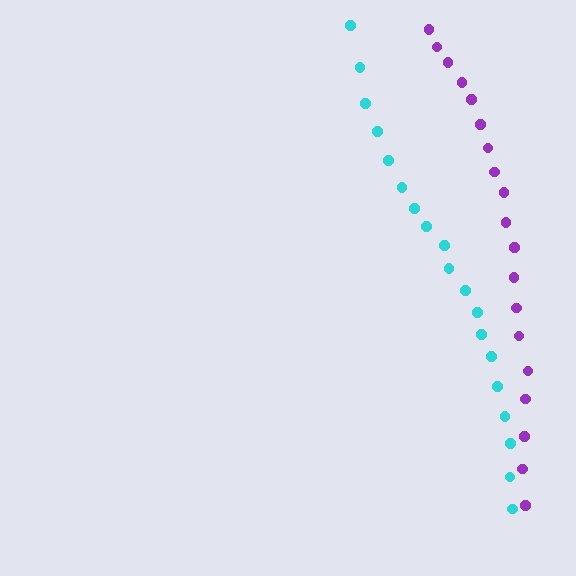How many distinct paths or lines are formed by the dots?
There are 2 distinct paths.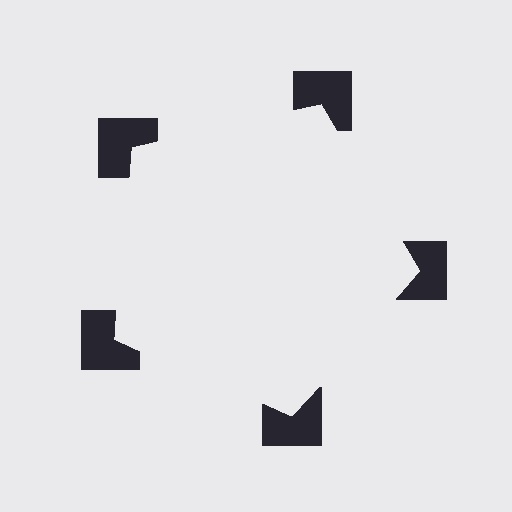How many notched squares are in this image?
There are 5 — one at each vertex of the illusory pentagon.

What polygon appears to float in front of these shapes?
An illusory pentagon — its edges are inferred from the aligned wedge cuts in the notched squares, not physically drawn.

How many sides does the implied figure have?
5 sides.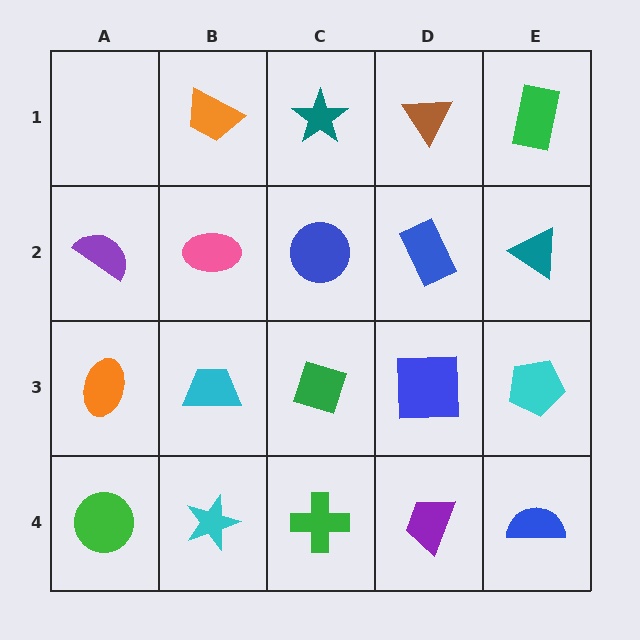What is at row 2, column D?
A blue rectangle.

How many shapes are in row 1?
4 shapes.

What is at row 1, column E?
A green rectangle.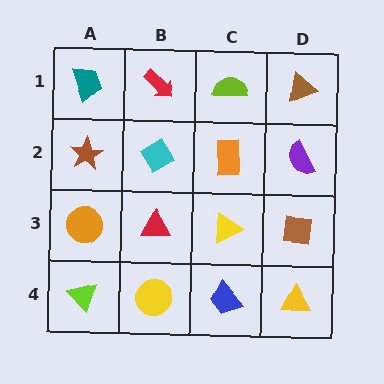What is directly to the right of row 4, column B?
A blue trapezoid.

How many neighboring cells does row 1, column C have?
3.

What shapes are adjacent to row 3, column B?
A cyan diamond (row 2, column B), a yellow circle (row 4, column B), an orange circle (row 3, column A), a yellow triangle (row 3, column C).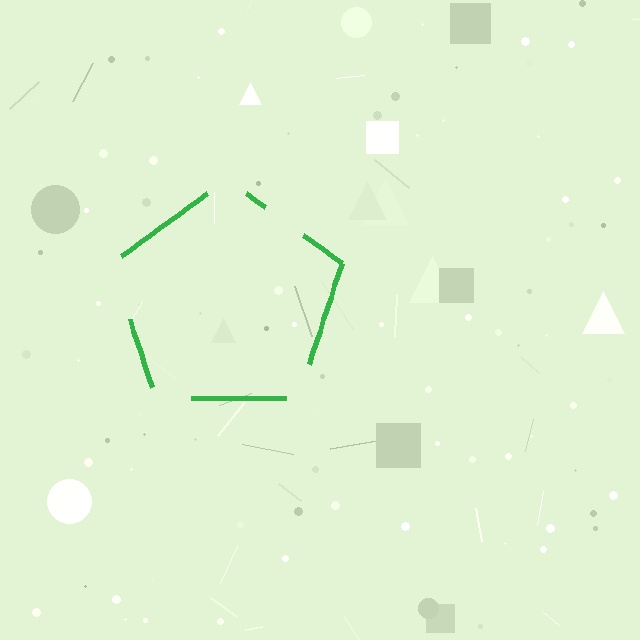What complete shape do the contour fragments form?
The contour fragments form a pentagon.